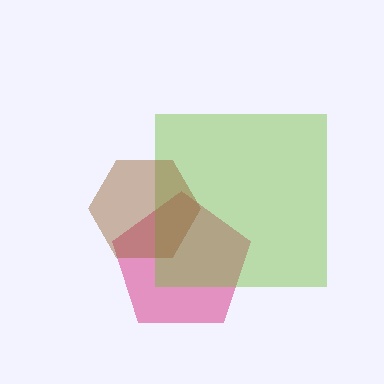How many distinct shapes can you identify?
There are 3 distinct shapes: a pink pentagon, a lime square, a brown hexagon.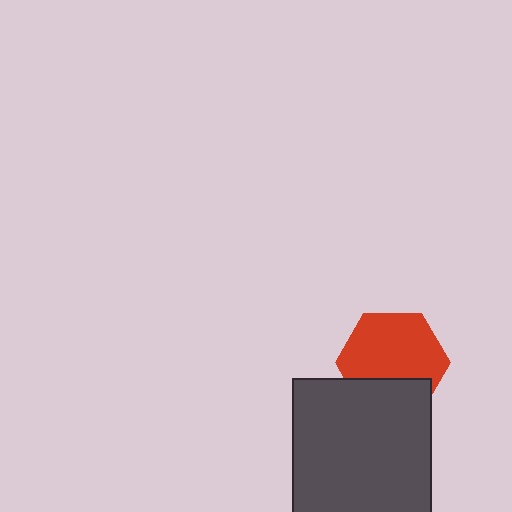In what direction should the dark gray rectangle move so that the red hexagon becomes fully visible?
The dark gray rectangle should move down. That is the shortest direction to clear the overlap and leave the red hexagon fully visible.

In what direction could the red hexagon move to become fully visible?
The red hexagon could move up. That would shift it out from behind the dark gray rectangle entirely.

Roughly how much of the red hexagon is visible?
Most of it is visible (roughly 69%).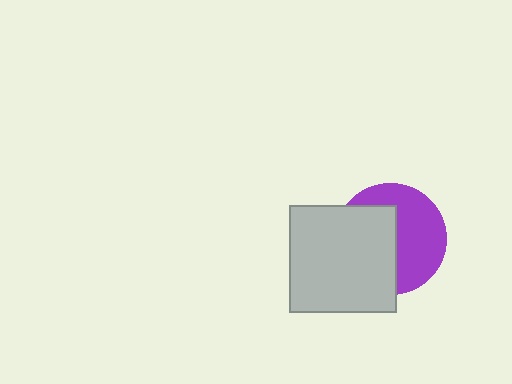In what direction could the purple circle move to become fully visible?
The purple circle could move right. That would shift it out from behind the light gray square entirely.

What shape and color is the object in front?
The object in front is a light gray square.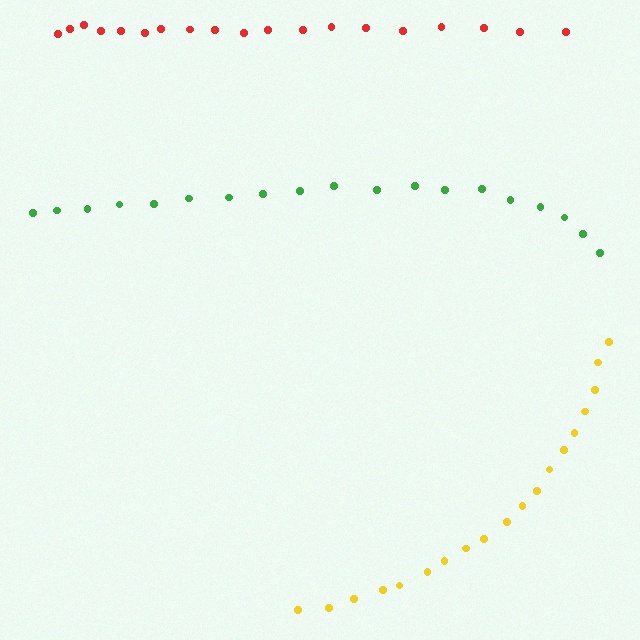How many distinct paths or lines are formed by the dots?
There are 3 distinct paths.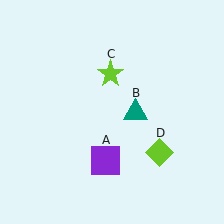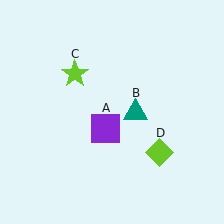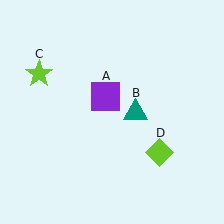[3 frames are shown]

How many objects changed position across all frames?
2 objects changed position: purple square (object A), lime star (object C).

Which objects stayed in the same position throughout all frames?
Teal triangle (object B) and lime diamond (object D) remained stationary.